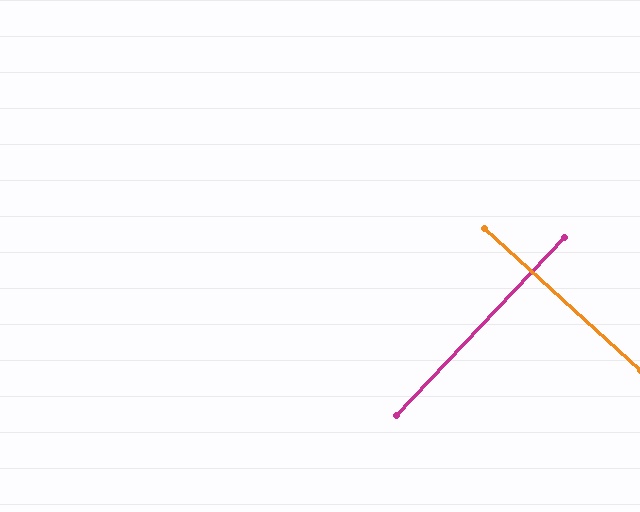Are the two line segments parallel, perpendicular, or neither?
Perpendicular — they meet at approximately 89°.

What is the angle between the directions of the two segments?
Approximately 89 degrees.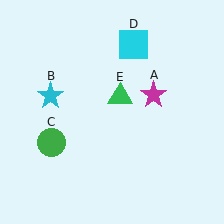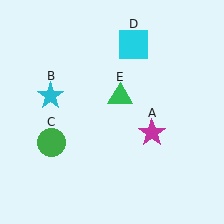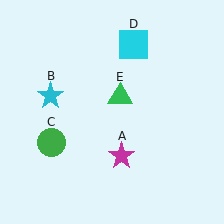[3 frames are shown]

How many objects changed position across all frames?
1 object changed position: magenta star (object A).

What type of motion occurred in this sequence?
The magenta star (object A) rotated clockwise around the center of the scene.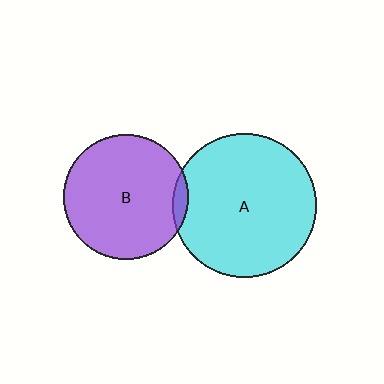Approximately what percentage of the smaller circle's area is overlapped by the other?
Approximately 5%.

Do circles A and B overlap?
Yes.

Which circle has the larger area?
Circle A (cyan).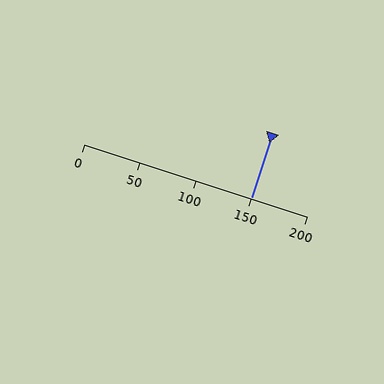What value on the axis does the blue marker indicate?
The marker indicates approximately 150.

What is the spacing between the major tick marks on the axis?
The major ticks are spaced 50 apart.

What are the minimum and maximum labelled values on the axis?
The axis runs from 0 to 200.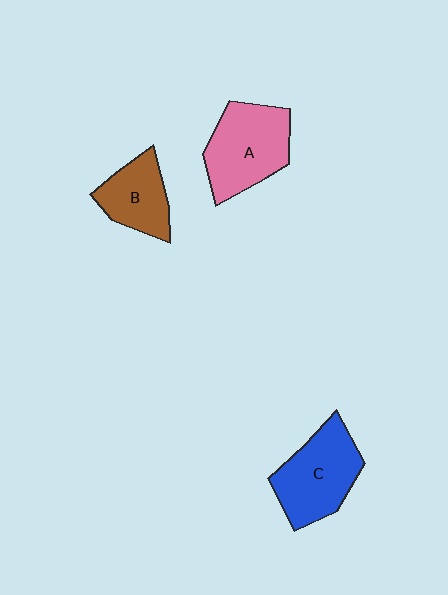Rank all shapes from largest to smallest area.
From largest to smallest: A (pink), C (blue), B (brown).